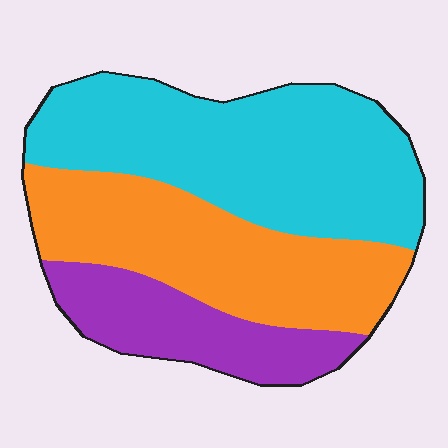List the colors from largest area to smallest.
From largest to smallest: cyan, orange, purple.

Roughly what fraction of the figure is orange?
Orange takes up about one third (1/3) of the figure.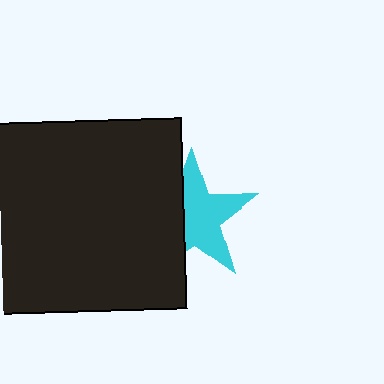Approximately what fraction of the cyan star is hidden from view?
Roughly 37% of the cyan star is hidden behind the black square.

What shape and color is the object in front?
The object in front is a black square.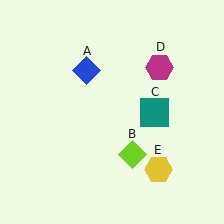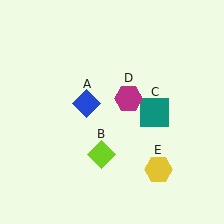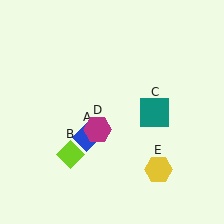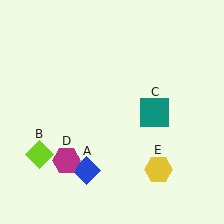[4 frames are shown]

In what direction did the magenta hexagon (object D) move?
The magenta hexagon (object D) moved down and to the left.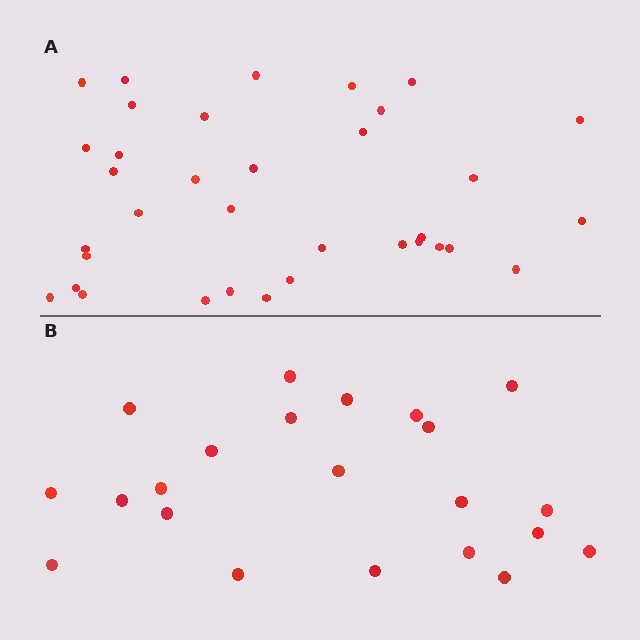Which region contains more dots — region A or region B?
Region A (the top region) has more dots.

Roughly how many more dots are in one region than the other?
Region A has approximately 15 more dots than region B.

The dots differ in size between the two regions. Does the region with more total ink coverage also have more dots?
No. Region B has more total ink coverage because its dots are larger, but region A actually contains more individual dots. Total area can be misleading — the number of items is what matters here.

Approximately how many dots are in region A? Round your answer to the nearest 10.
About 40 dots. (The exact count is 35, which rounds to 40.)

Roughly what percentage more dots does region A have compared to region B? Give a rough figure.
About 60% more.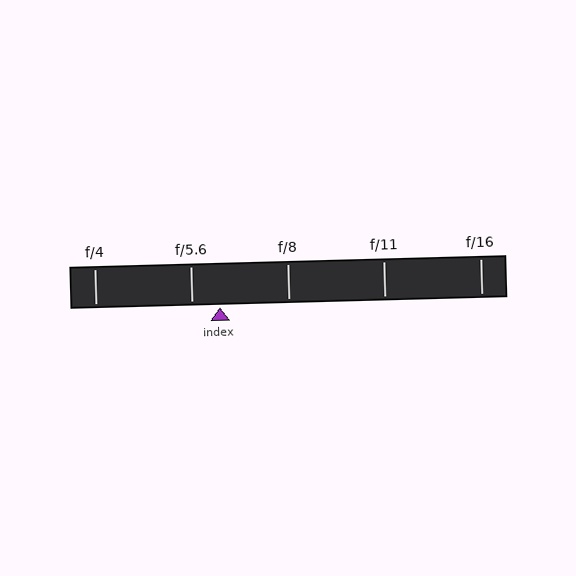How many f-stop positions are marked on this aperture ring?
There are 5 f-stop positions marked.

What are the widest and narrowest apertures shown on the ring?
The widest aperture shown is f/4 and the narrowest is f/16.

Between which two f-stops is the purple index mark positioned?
The index mark is between f/5.6 and f/8.